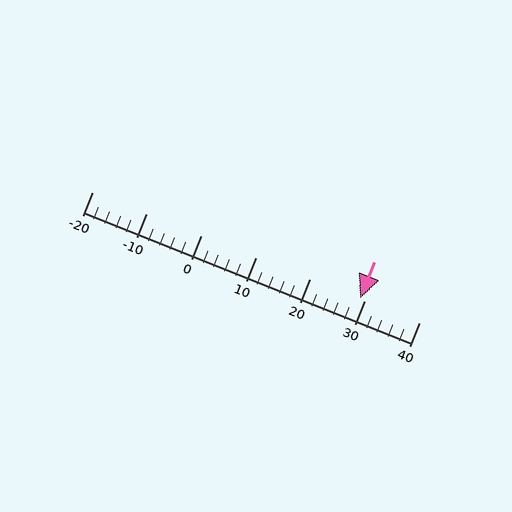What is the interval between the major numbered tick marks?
The major tick marks are spaced 10 units apart.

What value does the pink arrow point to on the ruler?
The pink arrow points to approximately 29.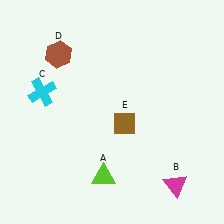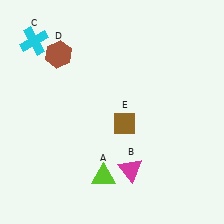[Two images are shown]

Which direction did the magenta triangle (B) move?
The magenta triangle (B) moved left.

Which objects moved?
The objects that moved are: the magenta triangle (B), the cyan cross (C).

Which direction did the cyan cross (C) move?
The cyan cross (C) moved up.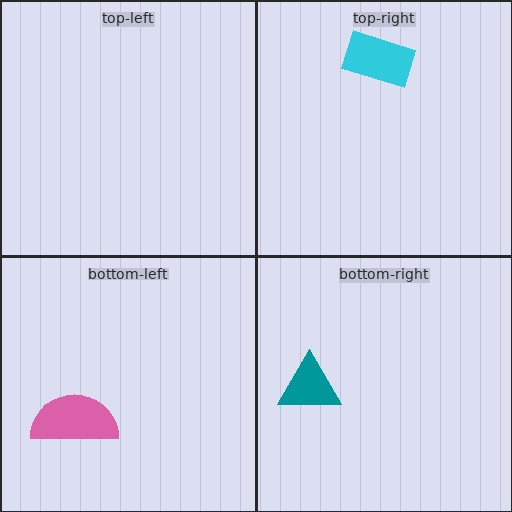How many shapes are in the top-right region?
1.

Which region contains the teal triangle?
The bottom-right region.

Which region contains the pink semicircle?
The bottom-left region.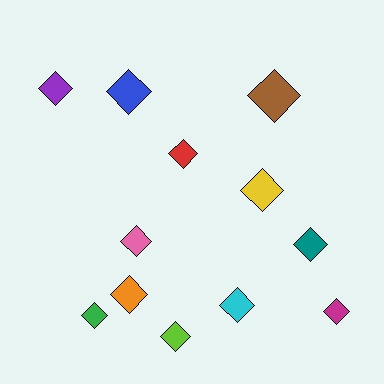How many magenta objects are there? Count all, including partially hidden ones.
There is 1 magenta object.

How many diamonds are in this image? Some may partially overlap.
There are 12 diamonds.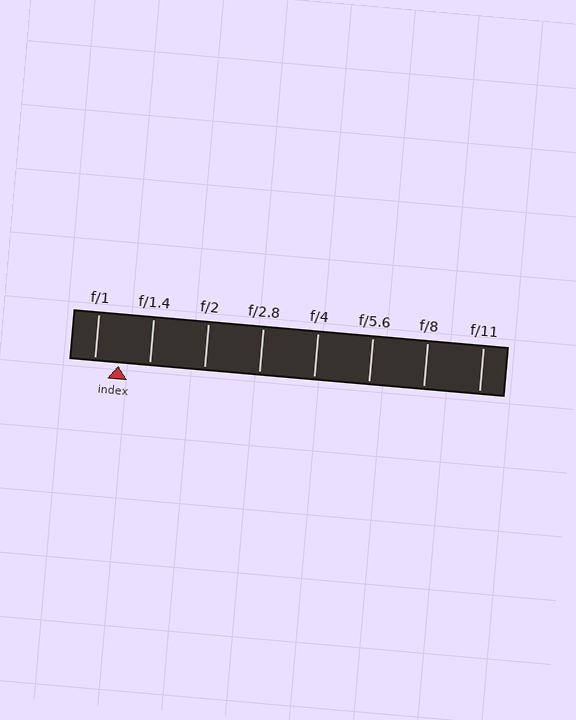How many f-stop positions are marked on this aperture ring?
There are 8 f-stop positions marked.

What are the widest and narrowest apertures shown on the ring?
The widest aperture shown is f/1 and the narrowest is f/11.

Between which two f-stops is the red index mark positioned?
The index mark is between f/1 and f/1.4.